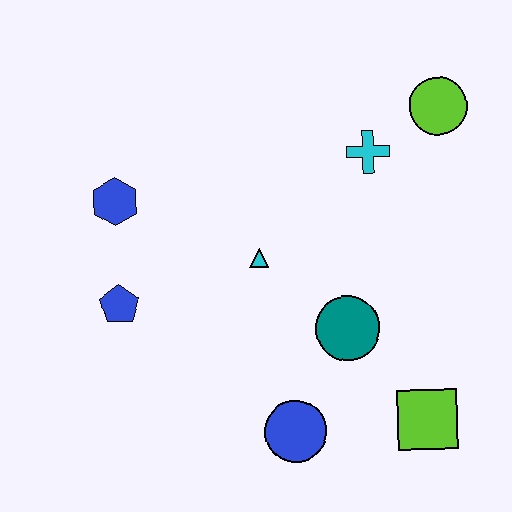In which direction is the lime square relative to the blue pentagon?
The lime square is to the right of the blue pentagon.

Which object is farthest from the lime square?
The blue hexagon is farthest from the lime square.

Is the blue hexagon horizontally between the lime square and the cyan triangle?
No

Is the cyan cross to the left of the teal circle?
No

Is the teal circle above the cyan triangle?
No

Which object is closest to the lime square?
The teal circle is closest to the lime square.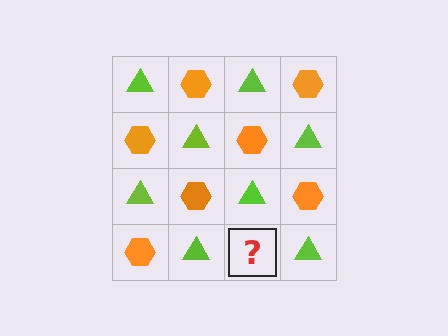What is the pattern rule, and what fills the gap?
The rule is that it alternates lime triangle and orange hexagon in a checkerboard pattern. The gap should be filled with an orange hexagon.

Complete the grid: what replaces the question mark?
The question mark should be replaced with an orange hexagon.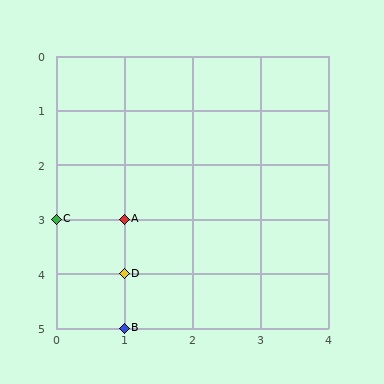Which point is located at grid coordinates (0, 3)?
Point C is at (0, 3).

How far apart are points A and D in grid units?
Points A and D are 1 row apart.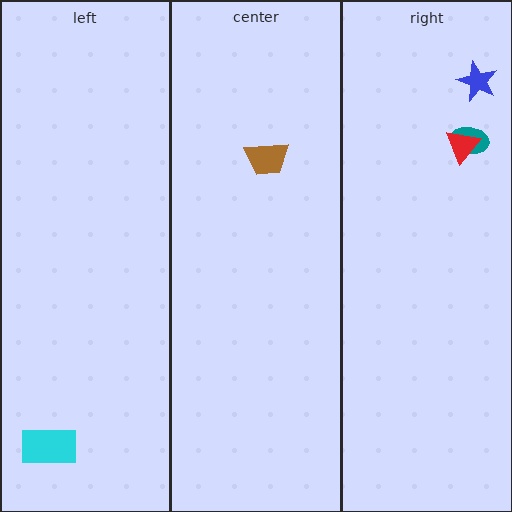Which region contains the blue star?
The right region.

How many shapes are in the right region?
3.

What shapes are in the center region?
The brown trapezoid.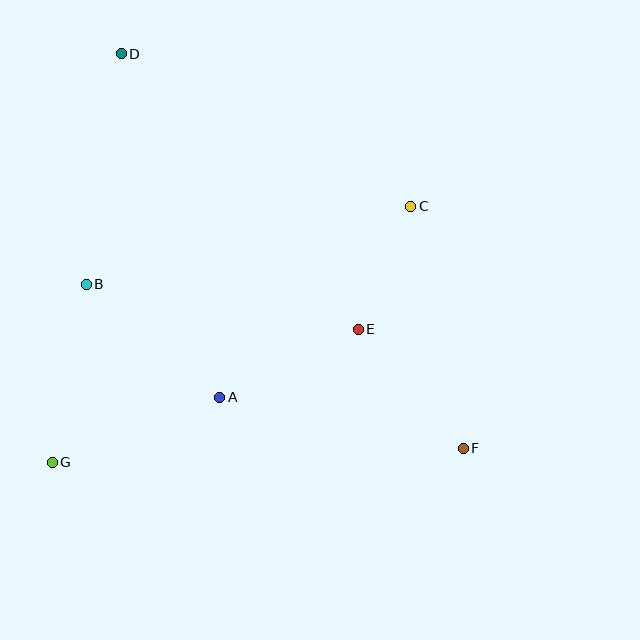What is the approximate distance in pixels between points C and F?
The distance between C and F is approximately 248 pixels.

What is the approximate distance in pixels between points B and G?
The distance between B and G is approximately 181 pixels.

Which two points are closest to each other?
Points C and E are closest to each other.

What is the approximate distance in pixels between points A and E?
The distance between A and E is approximately 155 pixels.